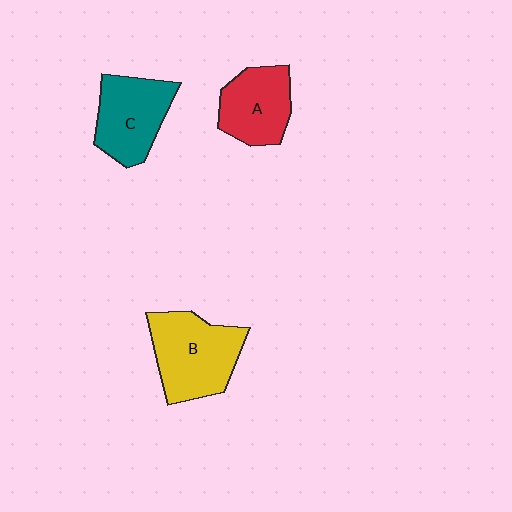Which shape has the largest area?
Shape B (yellow).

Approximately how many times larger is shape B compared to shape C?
Approximately 1.2 times.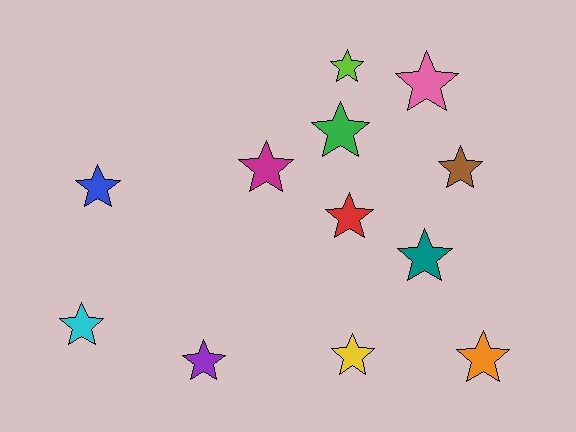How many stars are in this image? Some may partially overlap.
There are 12 stars.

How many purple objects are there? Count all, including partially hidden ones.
There is 1 purple object.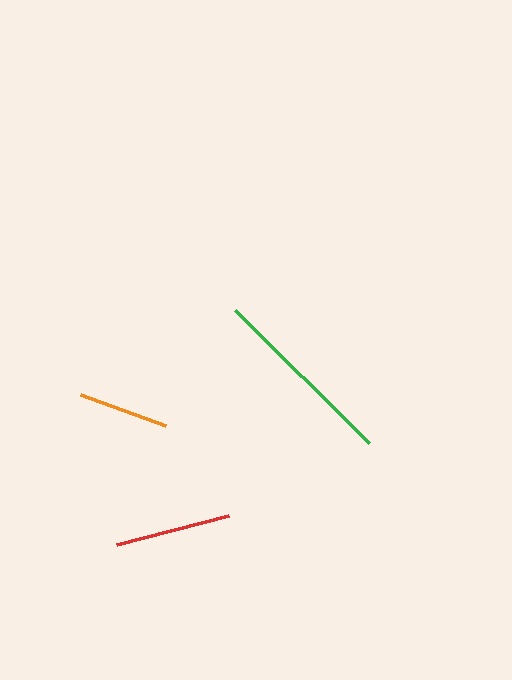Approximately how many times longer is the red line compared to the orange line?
The red line is approximately 1.3 times the length of the orange line.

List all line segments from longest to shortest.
From longest to shortest: green, red, orange.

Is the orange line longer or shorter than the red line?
The red line is longer than the orange line.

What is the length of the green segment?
The green segment is approximately 189 pixels long.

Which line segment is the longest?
The green line is the longest at approximately 189 pixels.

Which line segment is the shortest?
The orange line is the shortest at approximately 91 pixels.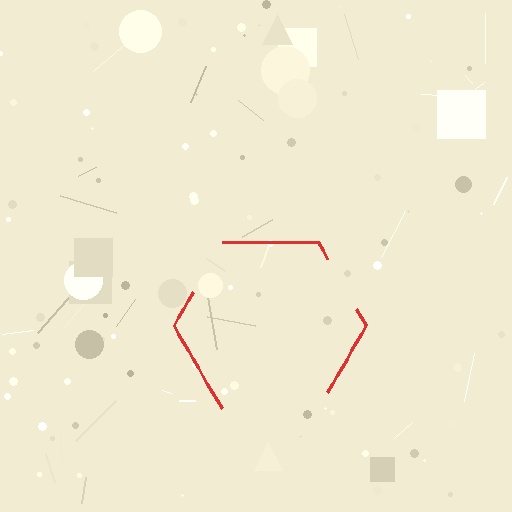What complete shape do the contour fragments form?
The contour fragments form a hexagon.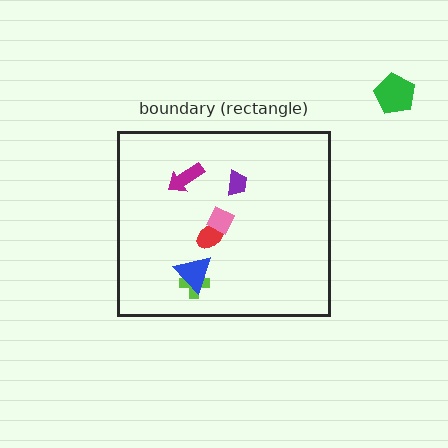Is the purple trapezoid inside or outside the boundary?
Inside.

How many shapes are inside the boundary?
6 inside, 1 outside.